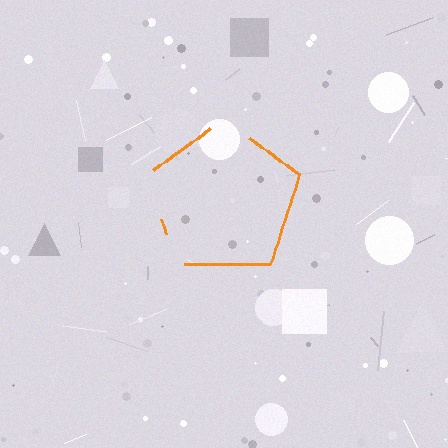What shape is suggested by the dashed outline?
The dashed outline suggests a pentagon.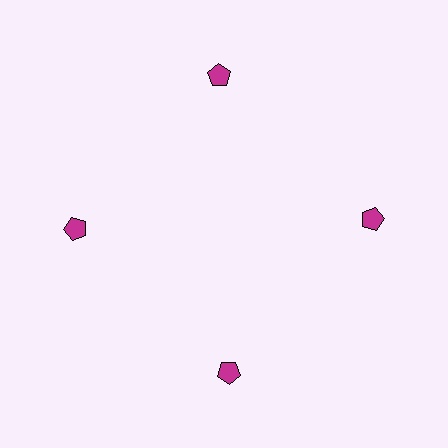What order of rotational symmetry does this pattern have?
This pattern has 4-fold rotational symmetry.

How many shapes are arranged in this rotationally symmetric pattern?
There are 4 shapes, arranged in 4 groups of 1.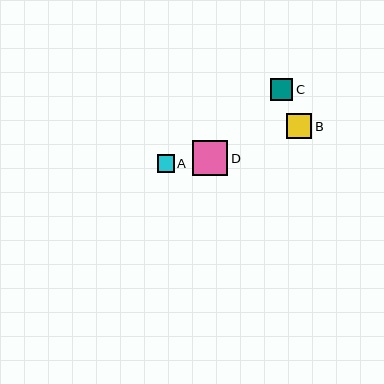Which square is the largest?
Square D is the largest with a size of approximately 35 pixels.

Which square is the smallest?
Square A is the smallest with a size of approximately 17 pixels.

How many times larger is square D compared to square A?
Square D is approximately 2.0 times the size of square A.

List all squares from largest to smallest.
From largest to smallest: D, B, C, A.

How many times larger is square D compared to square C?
Square D is approximately 1.6 times the size of square C.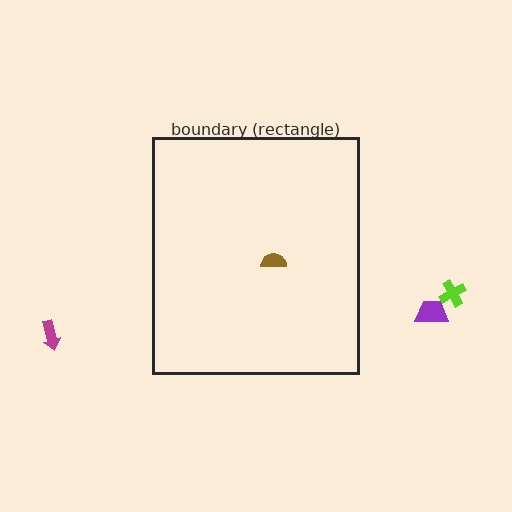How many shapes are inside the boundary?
1 inside, 3 outside.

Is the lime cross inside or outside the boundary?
Outside.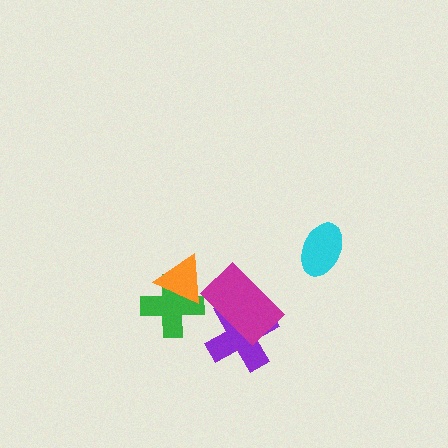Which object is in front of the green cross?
The orange triangle is in front of the green cross.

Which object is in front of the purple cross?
The magenta rectangle is in front of the purple cross.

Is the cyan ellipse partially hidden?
No, no other shape covers it.